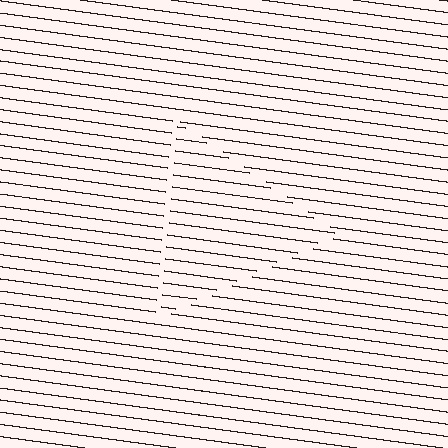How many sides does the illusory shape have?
3 sides — the line-ends trace a triangle.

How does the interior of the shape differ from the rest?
The interior of the shape contains the same grating, shifted by half a period — the contour is defined by the phase discontinuity where line-ends from the inner and outer gratings abut.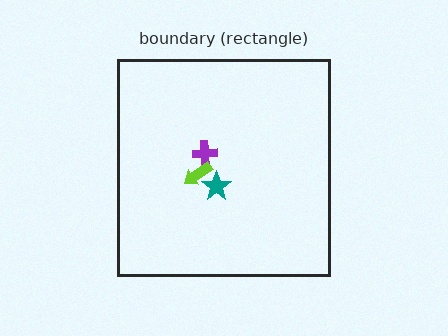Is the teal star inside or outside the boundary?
Inside.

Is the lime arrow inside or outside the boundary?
Inside.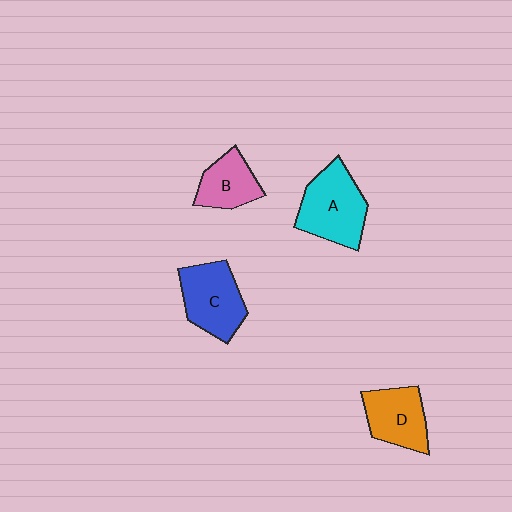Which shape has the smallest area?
Shape B (pink).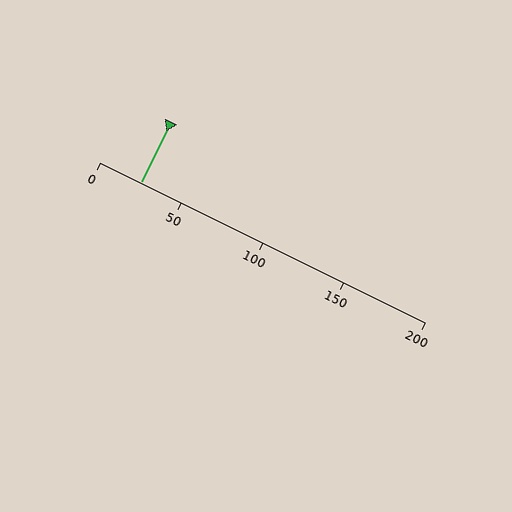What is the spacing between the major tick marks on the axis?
The major ticks are spaced 50 apart.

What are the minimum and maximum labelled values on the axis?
The axis runs from 0 to 200.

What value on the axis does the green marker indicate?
The marker indicates approximately 25.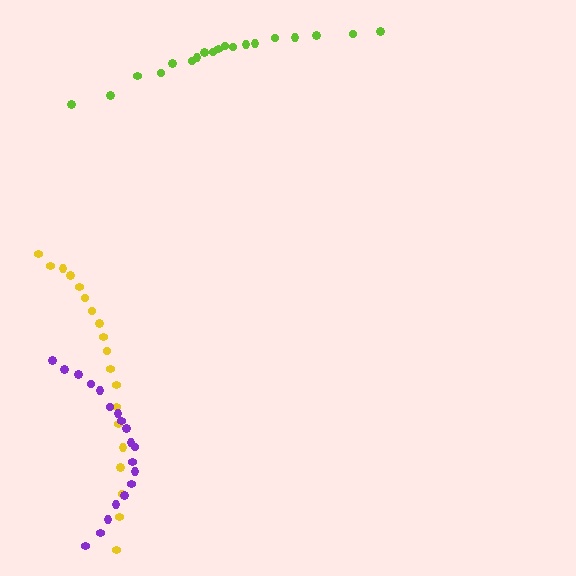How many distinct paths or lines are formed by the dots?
There are 3 distinct paths.